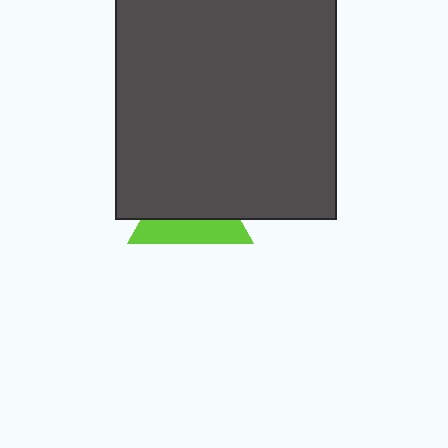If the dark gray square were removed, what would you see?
You would see the complete lime triangle.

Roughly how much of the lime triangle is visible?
A small part of it is visible (roughly 39%).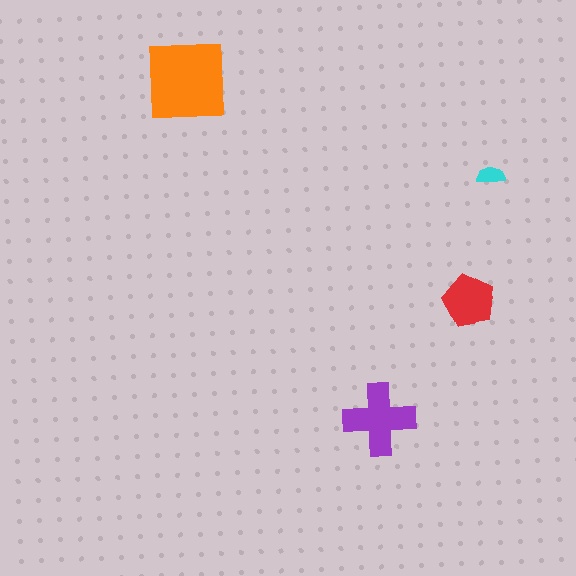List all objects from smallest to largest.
The cyan semicircle, the red pentagon, the purple cross, the orange square.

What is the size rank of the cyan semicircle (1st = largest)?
4th.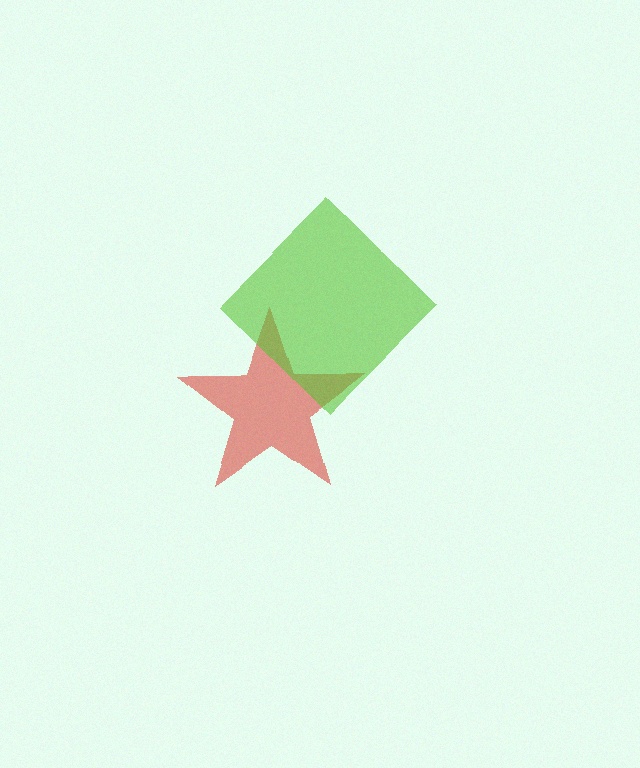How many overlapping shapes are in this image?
There are 2 overlapping shapes in the image.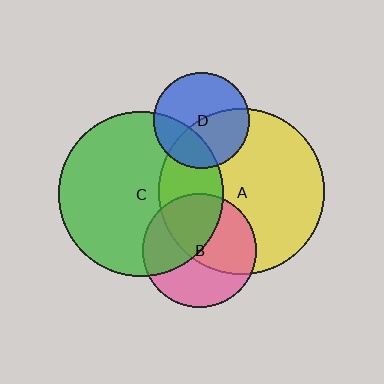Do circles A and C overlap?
Yes.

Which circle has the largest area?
Circle A (yellow).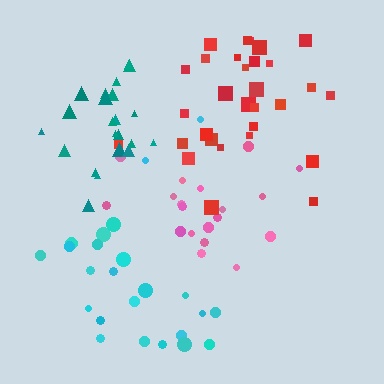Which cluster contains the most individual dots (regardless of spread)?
Red (30).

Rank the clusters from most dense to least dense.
teal, red, pink, cyan.